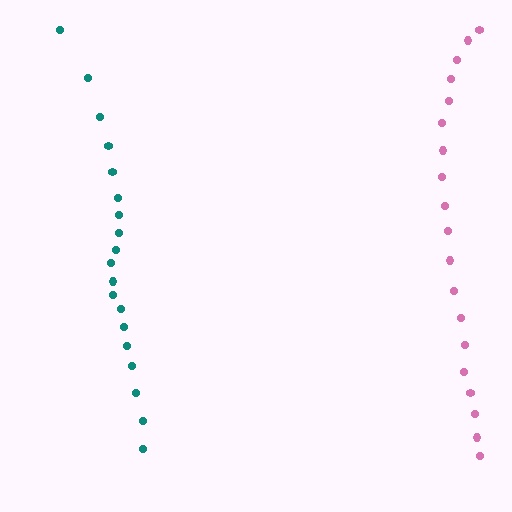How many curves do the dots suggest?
There are 2 distinct paths.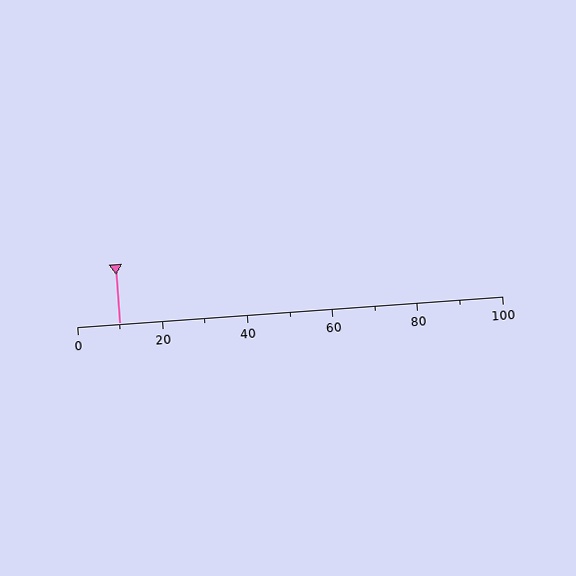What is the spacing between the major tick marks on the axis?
The major ticks are spaced 20 apart.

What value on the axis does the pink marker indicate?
The marker indicates approximately 10.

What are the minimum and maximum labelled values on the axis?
The axis runs from 0 to 100.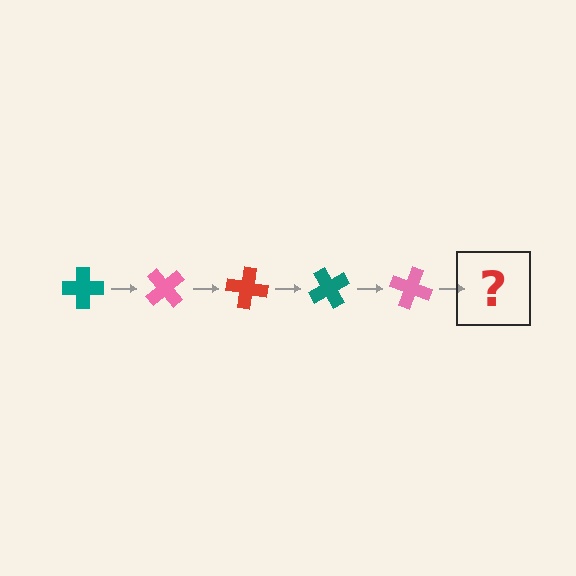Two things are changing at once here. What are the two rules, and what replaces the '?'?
The two rules are that it rotates 50 degrees each step and the color cycles through teal, pink, and red. The '?' should be a red cross, rotated 250 degrees from the start.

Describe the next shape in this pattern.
It should be a red cross, rotated 250 degrees from the start.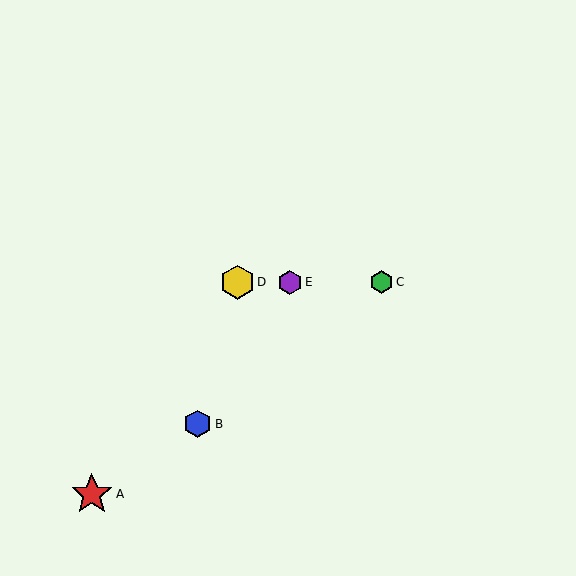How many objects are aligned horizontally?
3 objects (C, D, E) are aligned horizontally.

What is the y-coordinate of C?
Object C is at y≈282.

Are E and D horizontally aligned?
Yes, both are at y≈282.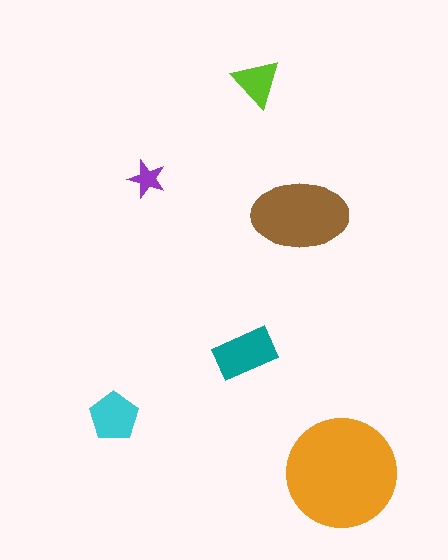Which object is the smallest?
The purple star.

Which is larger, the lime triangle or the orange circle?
The orange circle.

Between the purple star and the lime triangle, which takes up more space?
The lime triangle.